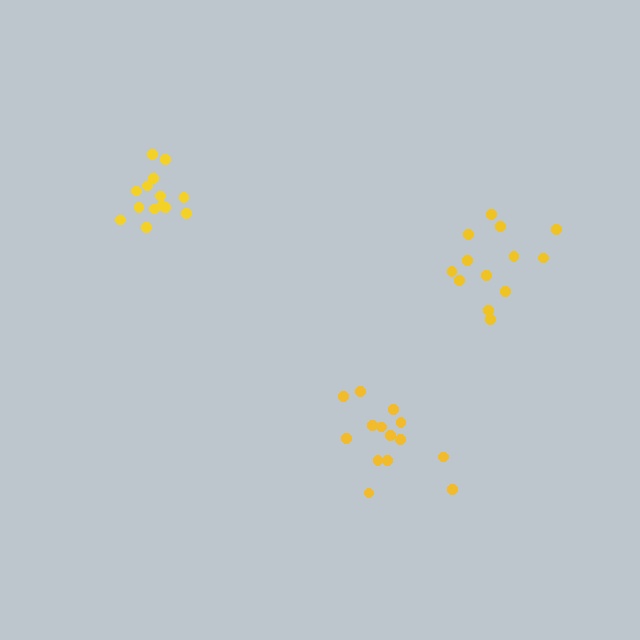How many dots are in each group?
Group 1: 14 dots, Group 2: 13 dots, Group 3: 14 dots (41 total).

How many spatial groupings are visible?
There are 3 spatial groupings.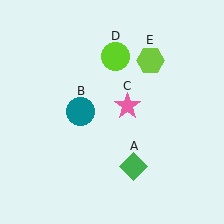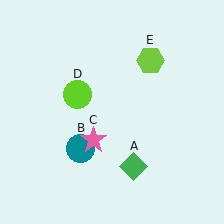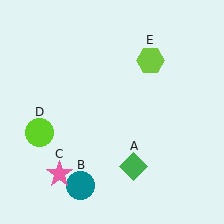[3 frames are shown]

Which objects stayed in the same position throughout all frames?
Green diamond (object A) and lime hexagon (object E) remained stationary.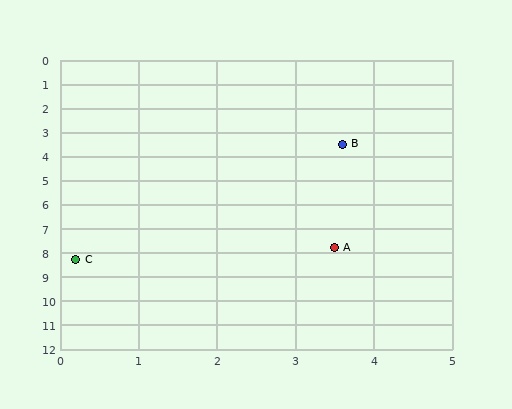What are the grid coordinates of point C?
Point C is at approximately (0.2, 8.3).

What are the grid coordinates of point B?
Point B is at approximately (3.6, 3.5).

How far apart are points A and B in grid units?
Points A and B are about 4.3 grid units apart.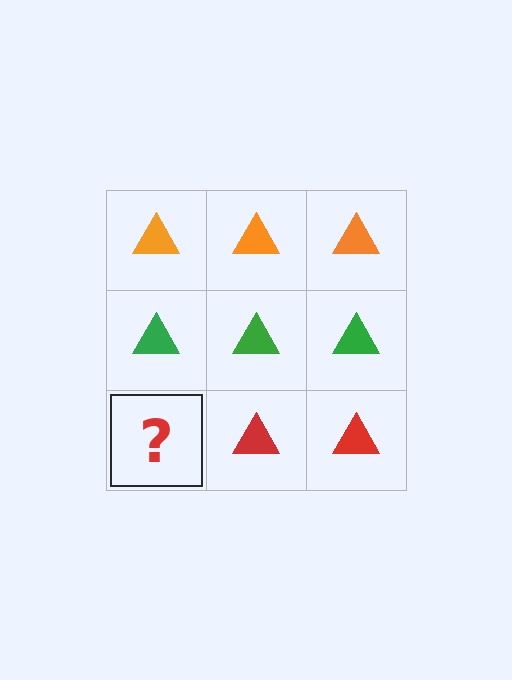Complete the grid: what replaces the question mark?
The question mark should be replaced with a red triangle.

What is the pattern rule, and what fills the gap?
The rule is that each row has a consistent color. The gap should be filled with a red triangle.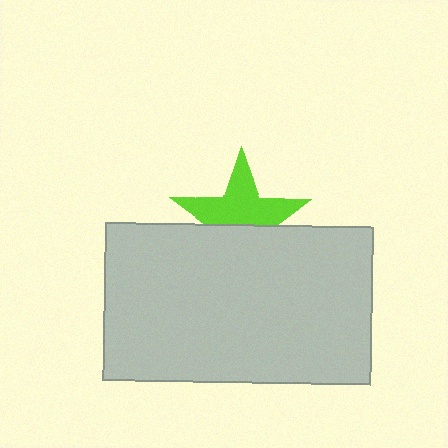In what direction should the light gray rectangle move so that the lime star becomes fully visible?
The light gray rectangle should move down. That is the shortest direction to clear the overlap and leave the lime star fully visible.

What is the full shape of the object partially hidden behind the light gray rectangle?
The partially hidden object is a lime star.